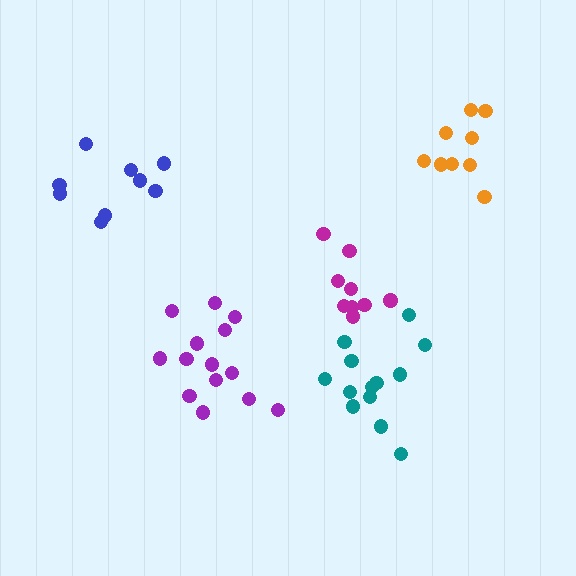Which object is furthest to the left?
The blue cluster is leftmost.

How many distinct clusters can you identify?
There are 5 distinct clusters.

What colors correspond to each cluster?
The clusters are colored: blue, orange, purple, magenta, teal.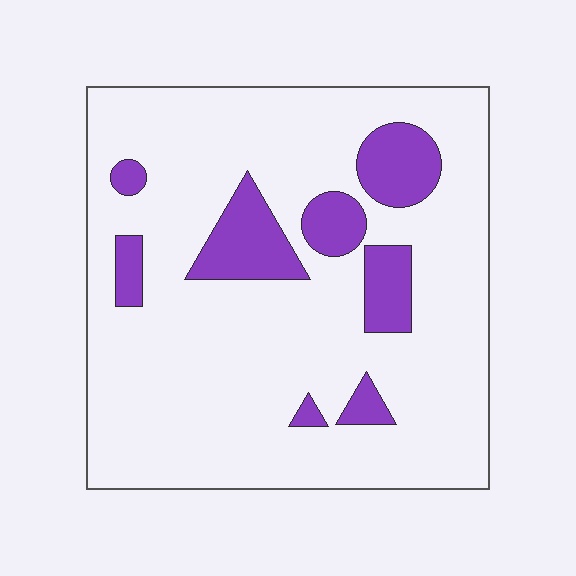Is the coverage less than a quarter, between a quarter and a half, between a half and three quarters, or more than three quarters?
Less than a quarter.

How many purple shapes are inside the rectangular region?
8.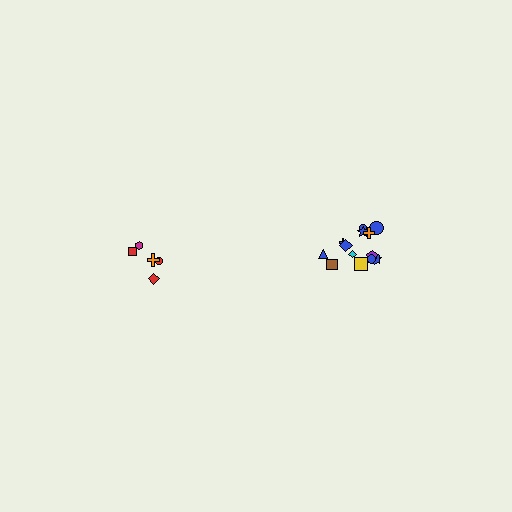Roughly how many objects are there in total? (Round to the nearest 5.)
Roughly 20 objects in total.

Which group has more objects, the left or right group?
The right group.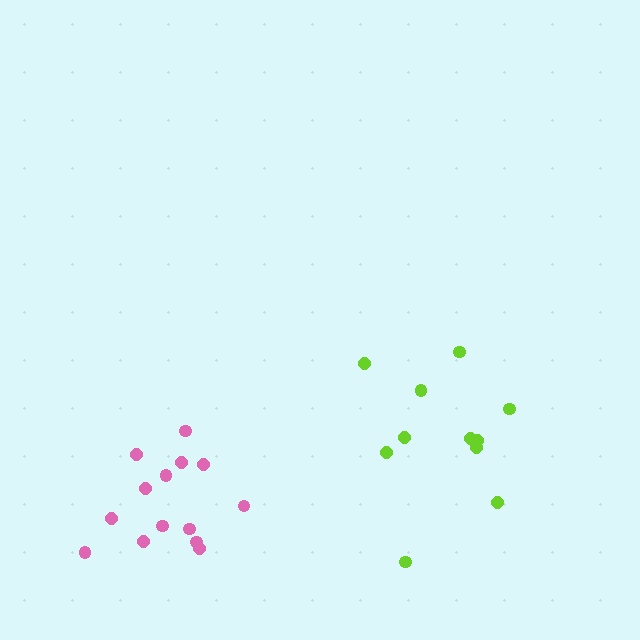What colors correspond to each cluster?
The clusters are colored: lime, pink.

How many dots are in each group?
Group 1: 11 dots, Group 2: 14 dots (25 total).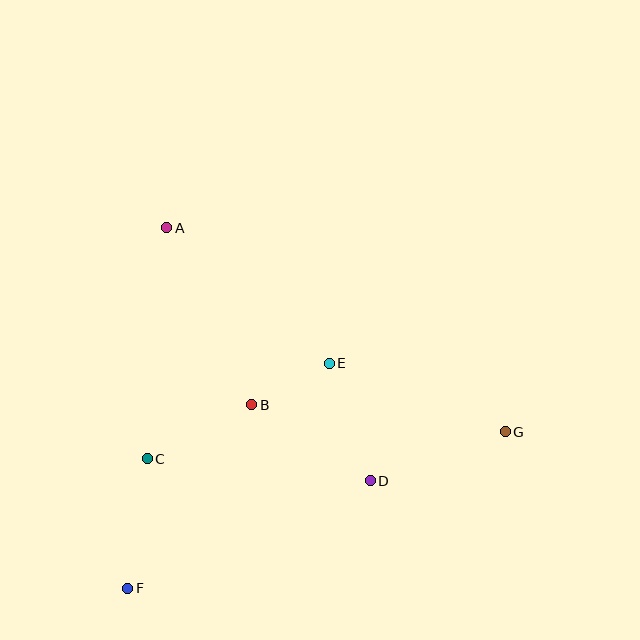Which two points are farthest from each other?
Points F and G are farthest from each other.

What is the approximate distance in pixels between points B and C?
The distance between B and C is approximately 118 pixels.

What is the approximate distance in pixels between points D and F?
The distance between D and F is approximately 265 pixels.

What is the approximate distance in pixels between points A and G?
The distance between A and G is approximately 395 pixels.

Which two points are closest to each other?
Points B and E are closest to each other.